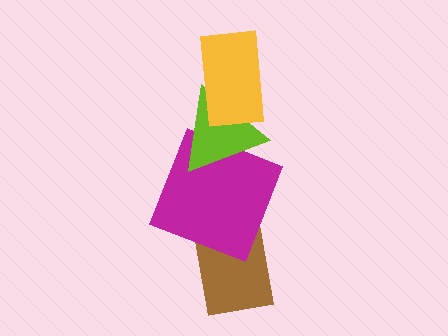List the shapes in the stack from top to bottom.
From top to bottom: the yellow rectangle, the lime triangle, the magenta square, the brown rectangle.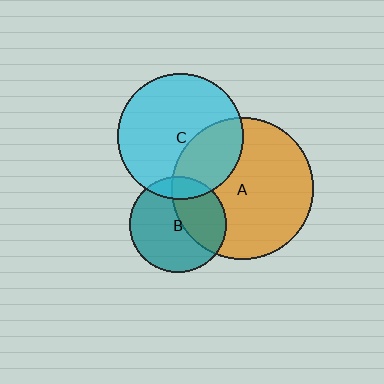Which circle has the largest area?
Circle A (orange).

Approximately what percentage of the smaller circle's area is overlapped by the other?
Approximately 40%.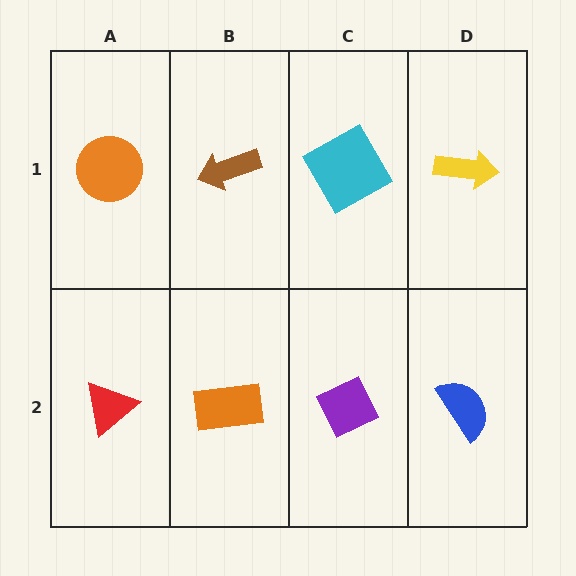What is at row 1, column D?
A yellow arrow.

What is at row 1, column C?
A cyan square.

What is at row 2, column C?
A purple diamond.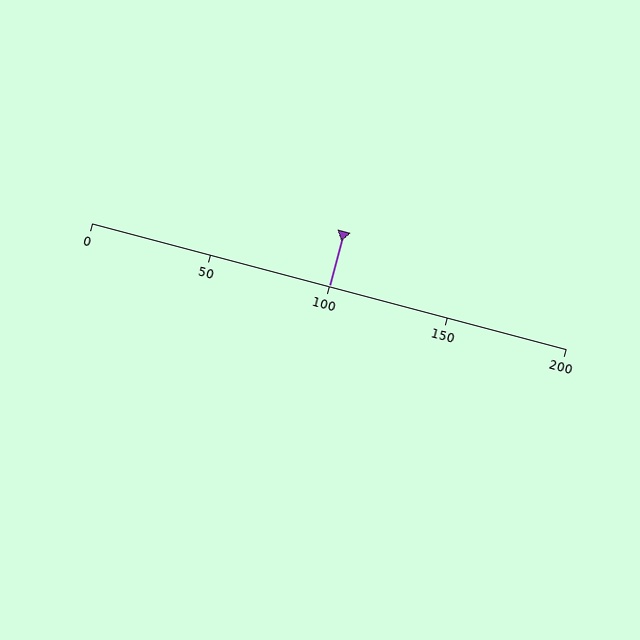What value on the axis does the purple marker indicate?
The marker indicates approximately 100.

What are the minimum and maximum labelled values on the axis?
The axis runs from 0 to 200.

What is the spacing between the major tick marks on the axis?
The major ticks are spaced 50 apart.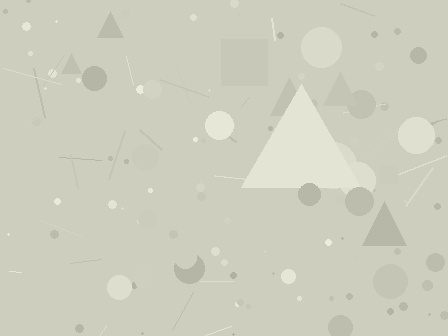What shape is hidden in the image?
A triangle is hidden in the image.